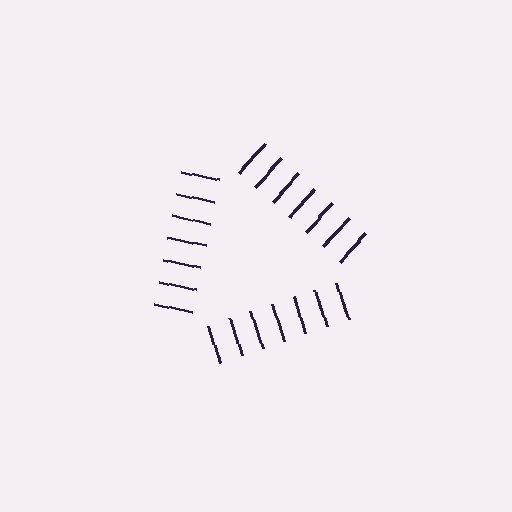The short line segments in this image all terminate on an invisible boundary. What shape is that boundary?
An illusory triangle — the line segments terminate on its edges but no continuous stroke is drawn.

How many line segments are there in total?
21 — 7 along each of the 3 edges.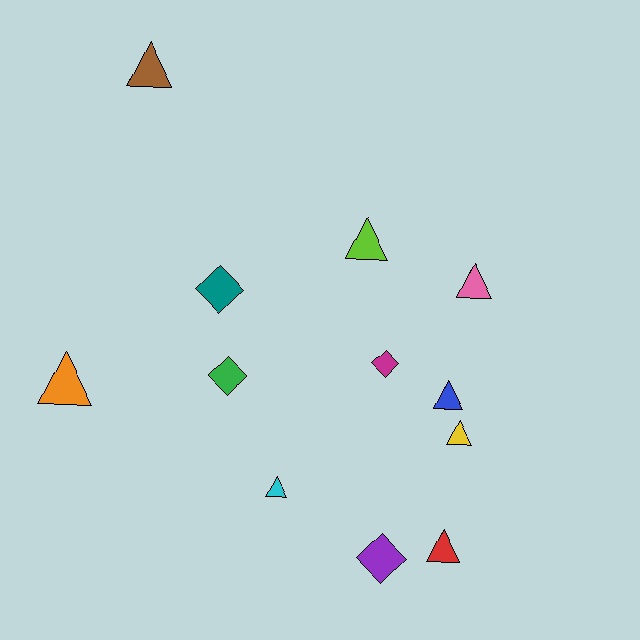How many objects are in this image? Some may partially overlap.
There are 12 objects.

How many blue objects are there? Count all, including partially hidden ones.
There is 1 blue object.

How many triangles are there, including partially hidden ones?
There are 8 triangles.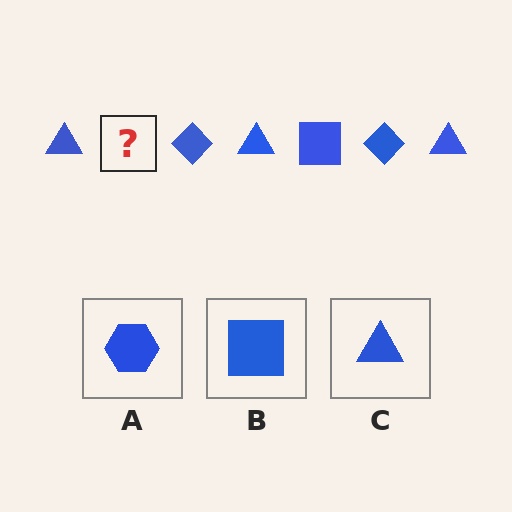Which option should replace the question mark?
Option B.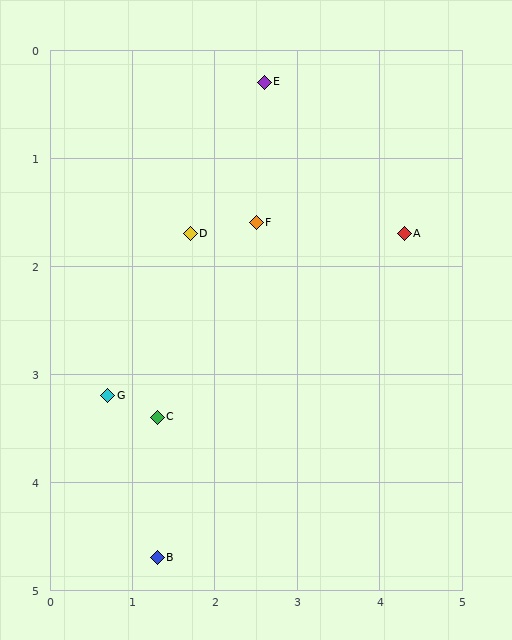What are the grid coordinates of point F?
Point F is at approximately (2.5, 1.6).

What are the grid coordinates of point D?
Point D is at approximately (1.7, 1.7).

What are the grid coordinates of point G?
Point G is at approximately (0.7, 3.2).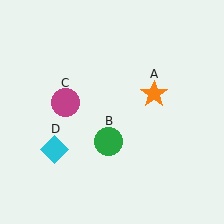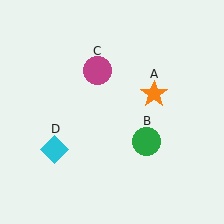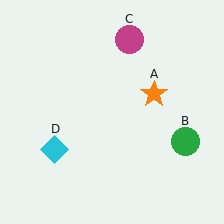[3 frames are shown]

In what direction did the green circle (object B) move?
The green circle (object B) moved right.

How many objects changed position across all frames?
2 objects changed position: green circle (object B), magenta circle (object C).